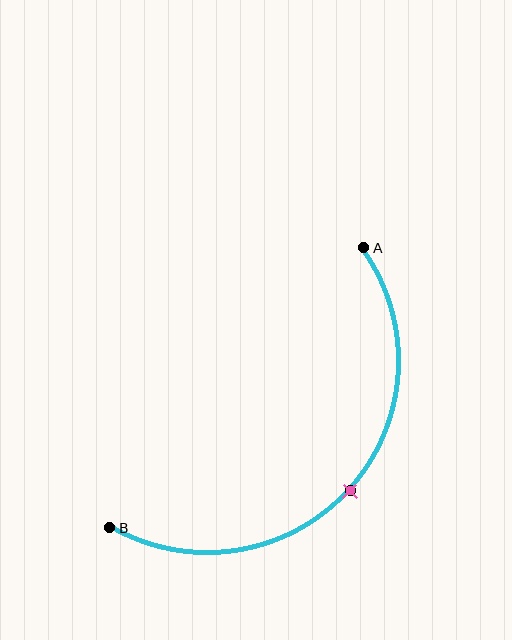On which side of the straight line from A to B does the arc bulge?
The arc bulges below and to the right of the straight line connecting A and B.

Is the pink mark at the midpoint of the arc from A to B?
Yes. The pink mark lies on the arc at equal arc-length from both A and B — it is the arc midpoint.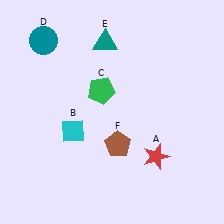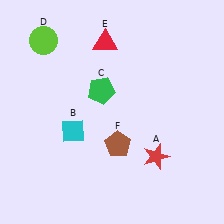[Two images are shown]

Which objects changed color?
D changed from teal to lime. E changed from teal to red.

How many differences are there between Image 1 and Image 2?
There are 2 differences between the two images.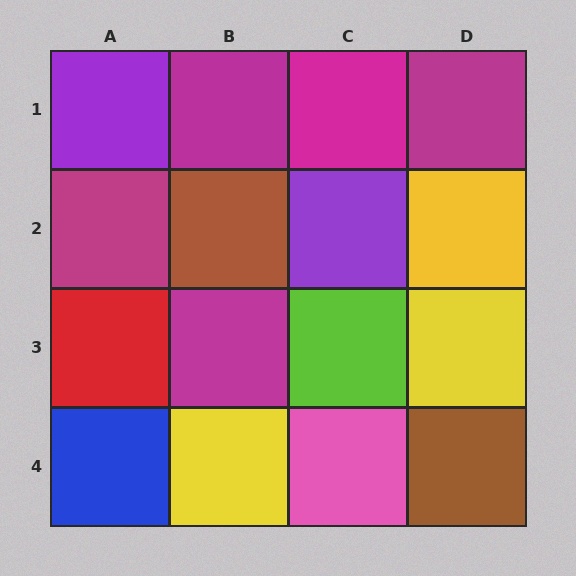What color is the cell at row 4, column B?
Yellow.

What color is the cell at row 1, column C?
Magenta.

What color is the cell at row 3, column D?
Yellow.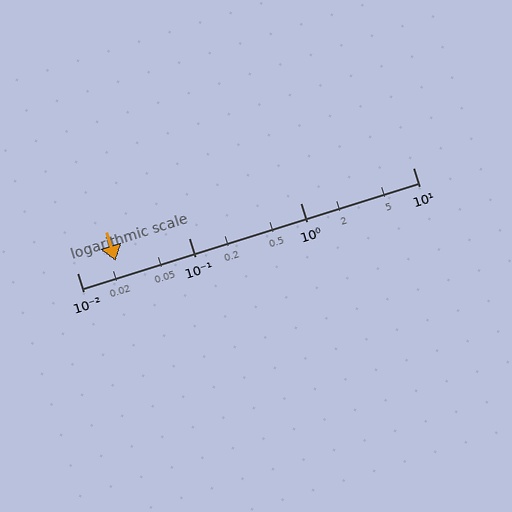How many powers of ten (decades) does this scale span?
The scale spans 3 decades, from 0.01 to 10.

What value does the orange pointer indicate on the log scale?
The pointer indicates approximately 0.022.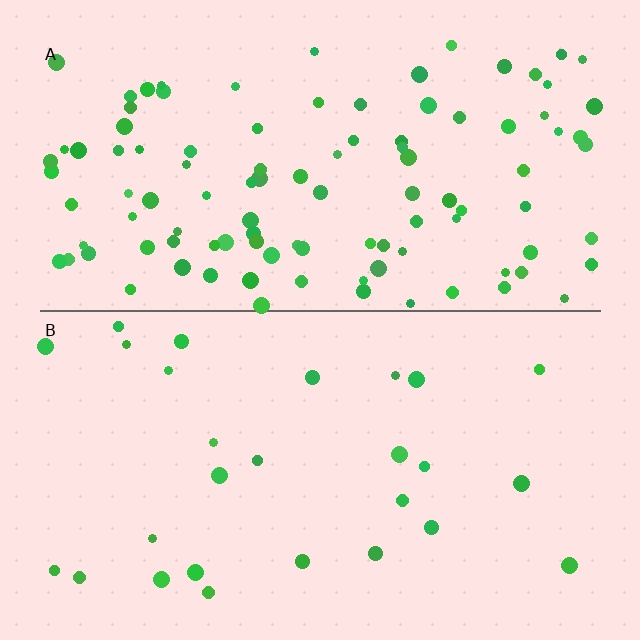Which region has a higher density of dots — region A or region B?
A (the top).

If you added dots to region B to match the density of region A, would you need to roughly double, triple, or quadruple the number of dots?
Approximately quadruple.